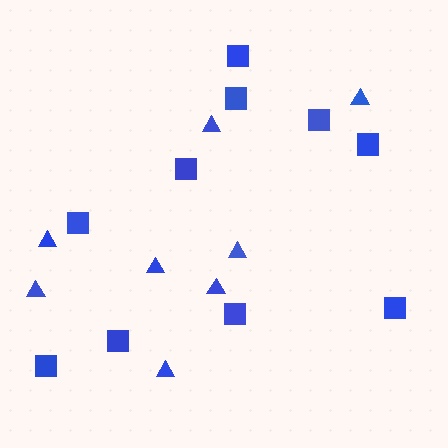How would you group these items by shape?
There are 2 groups: one group of triangles (8) and one group of squares (10).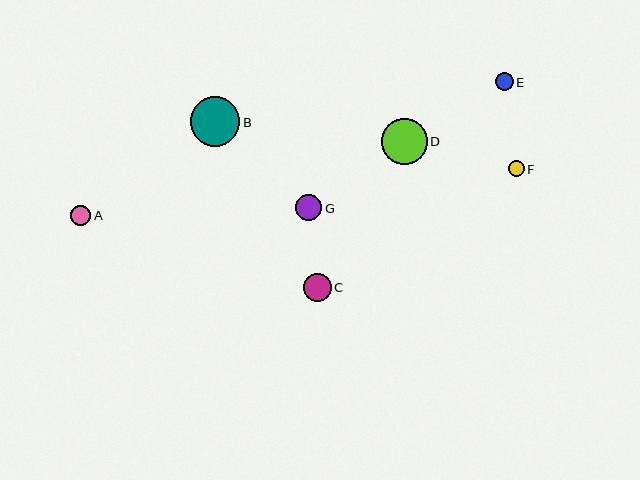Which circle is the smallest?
Circle F is the smallest with a size of approximately 15 pixels.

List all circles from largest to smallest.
From largest to smallest: B, D, C, G, A, E, F.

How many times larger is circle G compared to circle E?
Circle G is approximately 1.4 times the size of circle E.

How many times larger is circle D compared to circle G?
Circle D is approximately 1.8 times the size of circle G.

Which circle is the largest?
Circle B is the largest with a size of approximately 50 pixels.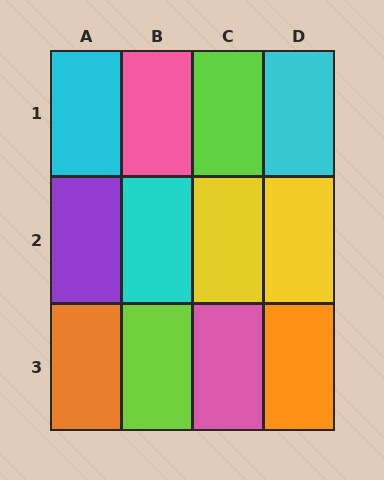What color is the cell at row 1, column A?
Cyan.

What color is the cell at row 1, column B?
Pink.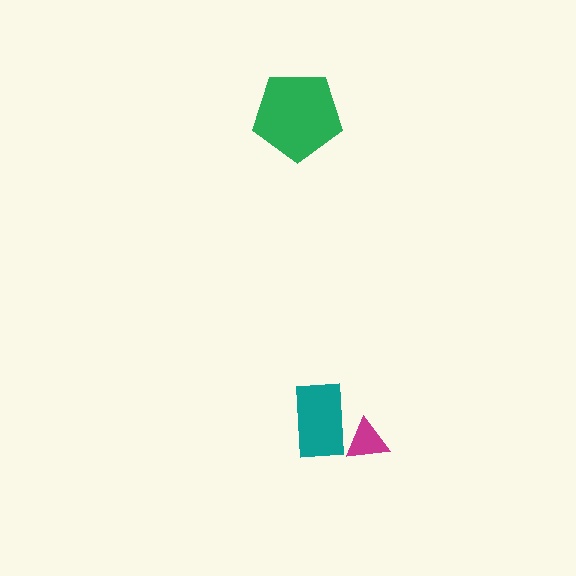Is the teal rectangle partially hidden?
No, no other shape covers it.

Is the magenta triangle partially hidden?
Yes, it is partially covered by another shape.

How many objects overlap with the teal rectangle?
1 object overlaps with the teal rectangle.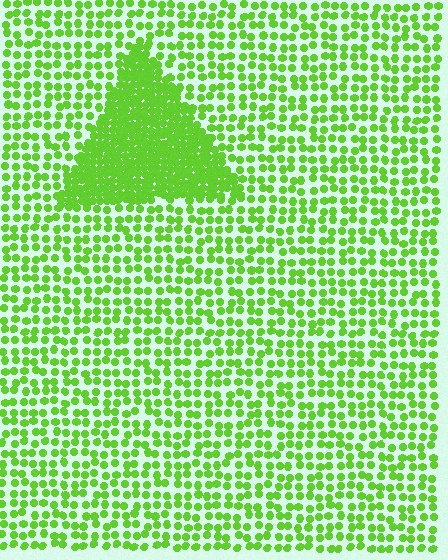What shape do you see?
I see a triangle.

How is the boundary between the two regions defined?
The boundary is defined by a change in element density (approximately 2.6x ratio). All elements are the same color, size, and shape.